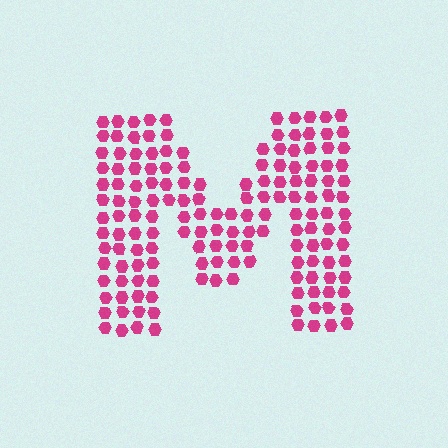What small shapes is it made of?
It is made of small hexagons.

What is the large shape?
The large shape is the letter M.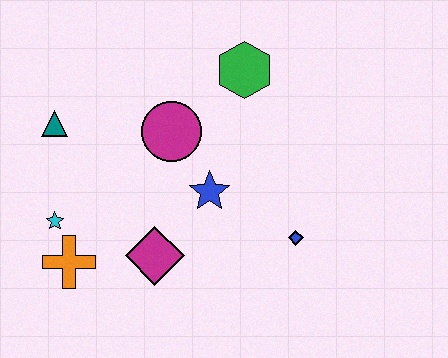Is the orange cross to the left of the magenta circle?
Yes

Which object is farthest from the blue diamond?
The teal triangle is farthest from the blue diamond.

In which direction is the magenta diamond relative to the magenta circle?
The magenta diamond is below the magenta circle.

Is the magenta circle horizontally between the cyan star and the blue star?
Yes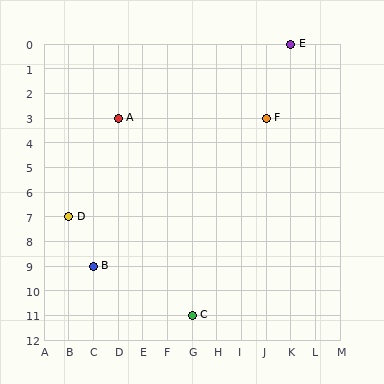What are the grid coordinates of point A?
Point A is at grid coordinates (D, 3).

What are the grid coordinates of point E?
Point E is at grid coordinates (K, 0).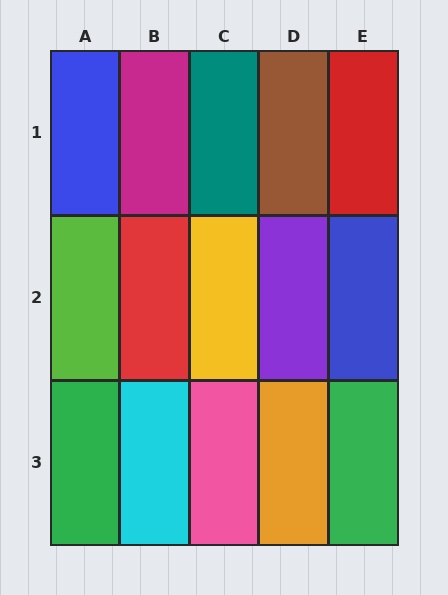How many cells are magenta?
1 cell is magenta.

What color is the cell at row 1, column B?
Magenta.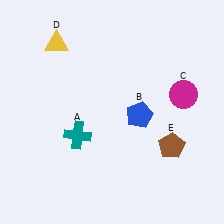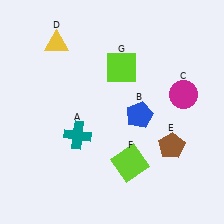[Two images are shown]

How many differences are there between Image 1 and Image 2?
There are 2 differences between the two images.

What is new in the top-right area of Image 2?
A lime square (G) was added in the top-right area of Image 2.